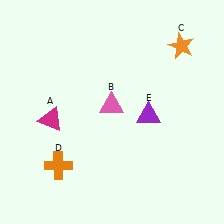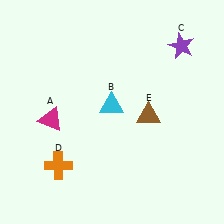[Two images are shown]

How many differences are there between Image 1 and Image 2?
There are 3 differences between the two images.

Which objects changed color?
B changed from pink to cyan. C changed from orange to purple. E changed from purple to brown.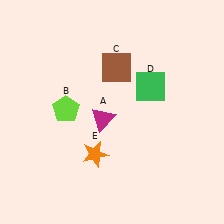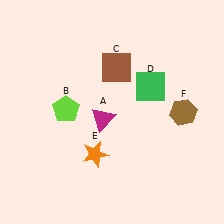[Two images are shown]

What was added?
A brown hexagon (F) was added in Image 2.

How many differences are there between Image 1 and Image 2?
There is 1 difference between the two images.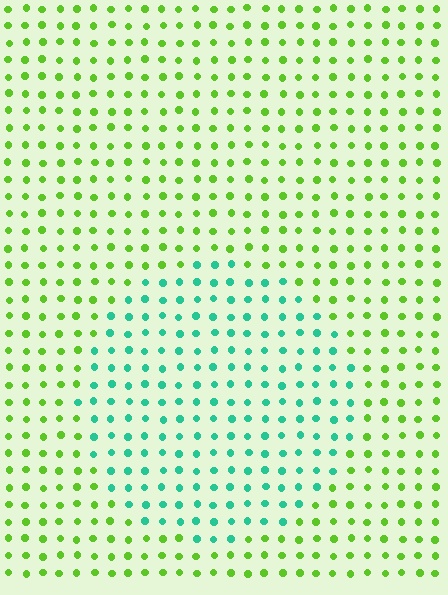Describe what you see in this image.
The image is filled with small lime elements in a uniform arrangement. A circle-shaped region is visible where the elements are tinted to a slightly different hue, forming a subtle color boundary.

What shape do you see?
I see a circle.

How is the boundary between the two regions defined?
The boundary is defined purely by a slight shift in hue (about 62 degrees). Spacing, size, and orientation are identical on both sides.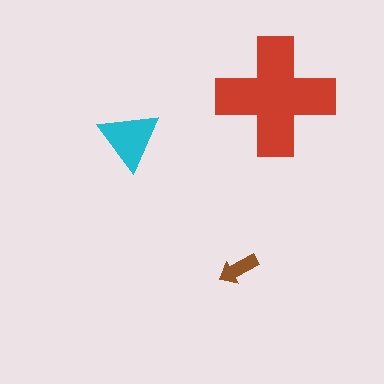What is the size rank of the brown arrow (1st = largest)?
3rd.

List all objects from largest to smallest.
The red cross, the cyan triangle, the brown arrow.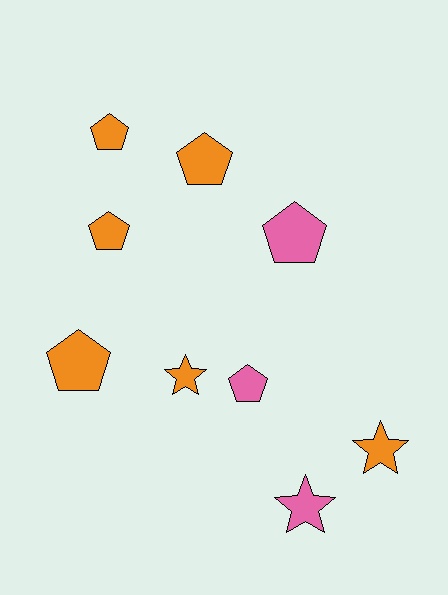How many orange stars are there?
There are 2 orange stars.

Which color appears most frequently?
Orange, with 6 objects.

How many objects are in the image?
There are 9 objects.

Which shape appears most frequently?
Pentagon, with 6 objects.